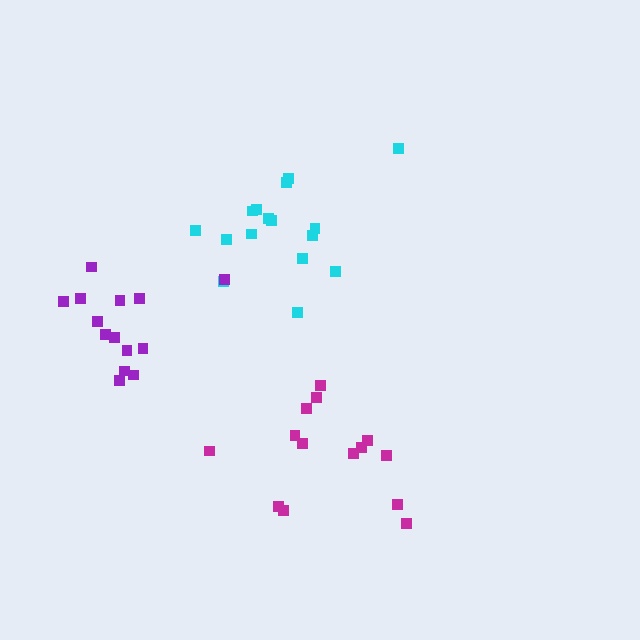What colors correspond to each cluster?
The clusters are colored: magenta, cyan, purple.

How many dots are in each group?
Group 1: 14 dots, Group 2: 16 dots, Group 3: 14 dots (44 total).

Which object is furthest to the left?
The purple cluster is leftmost.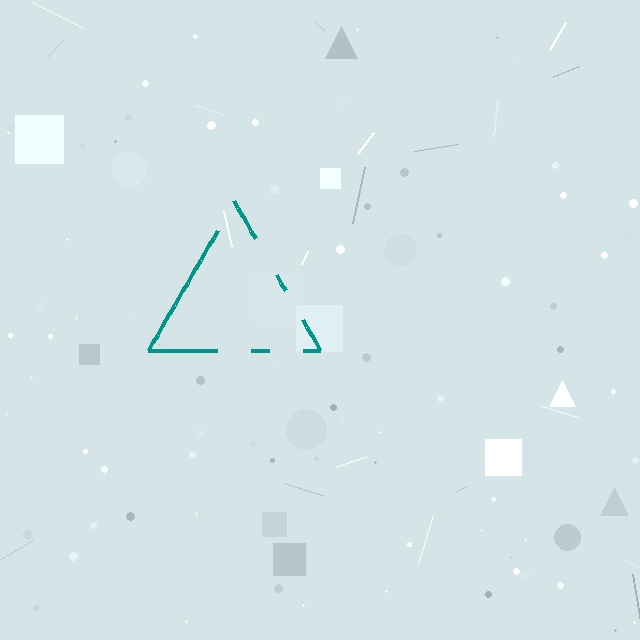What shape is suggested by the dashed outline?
The dashed outline suggests a triangle.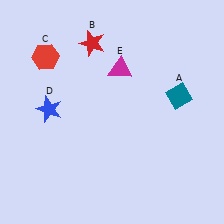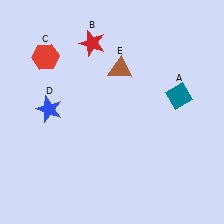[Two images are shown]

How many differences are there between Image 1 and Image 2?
There is 1 difference between the two images.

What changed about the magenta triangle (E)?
In Image 1, E is magenta. In Image 2, it changed to brown.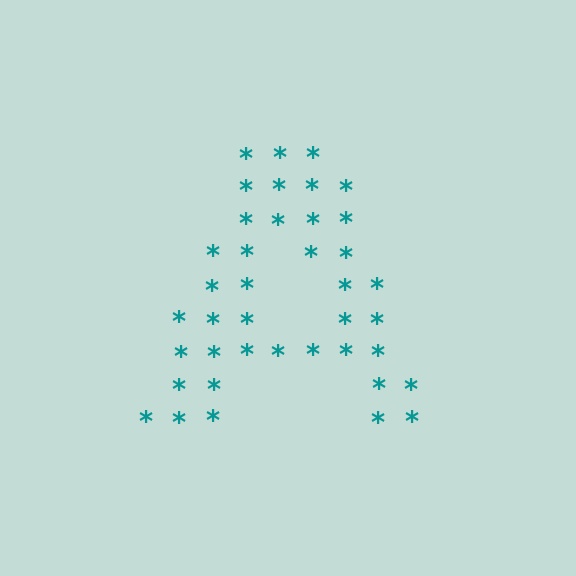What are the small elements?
The small elements are asterisks.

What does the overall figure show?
The overall figure shows the letter A.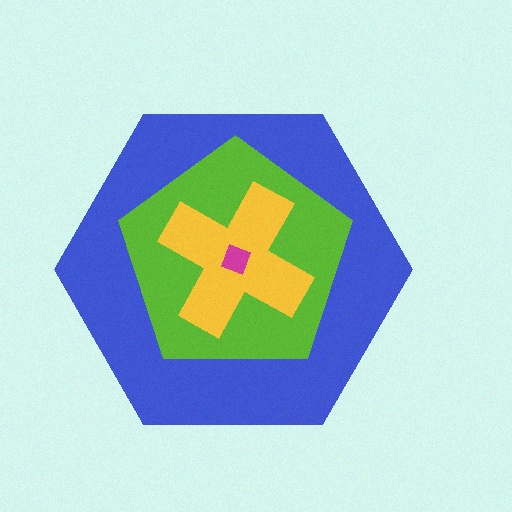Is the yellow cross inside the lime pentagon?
Yes.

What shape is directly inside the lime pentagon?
The yellow cross.